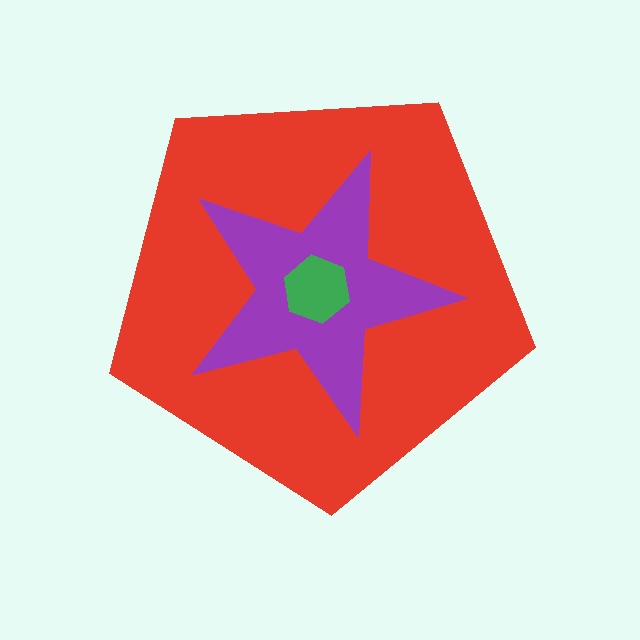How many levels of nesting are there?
3.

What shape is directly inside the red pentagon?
The purple star.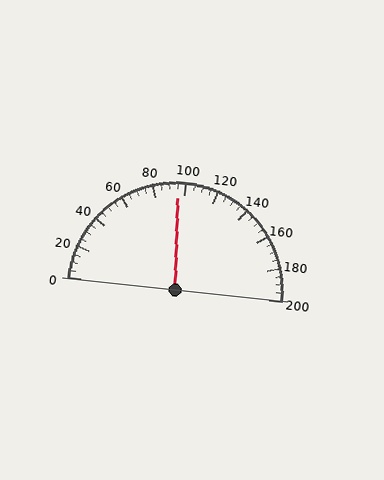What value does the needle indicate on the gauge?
The needle indicates approximately 95.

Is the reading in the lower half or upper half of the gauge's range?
The reading is in the lower half of the range (0 to 200).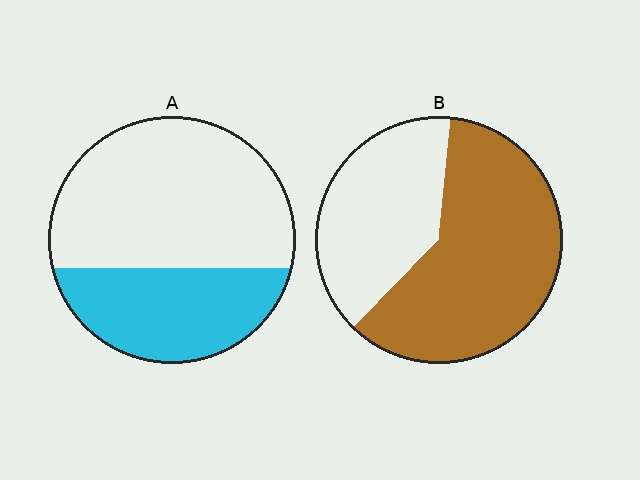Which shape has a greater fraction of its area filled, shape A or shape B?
Shape B.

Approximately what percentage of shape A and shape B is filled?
A is approximately 35% and B is approximately 60%.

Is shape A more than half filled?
No.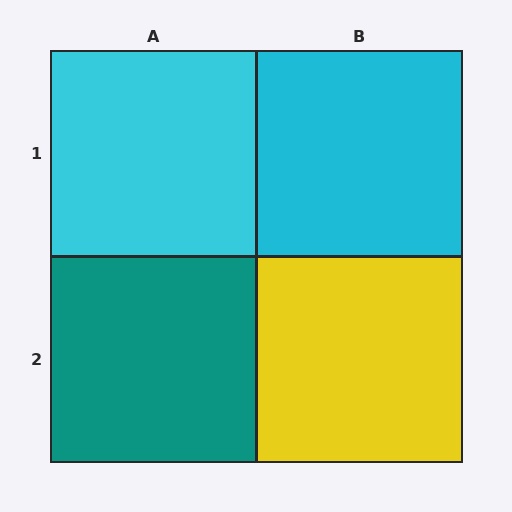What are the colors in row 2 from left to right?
Teal, yellow.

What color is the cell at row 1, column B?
Cyan.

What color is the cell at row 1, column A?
Cyan.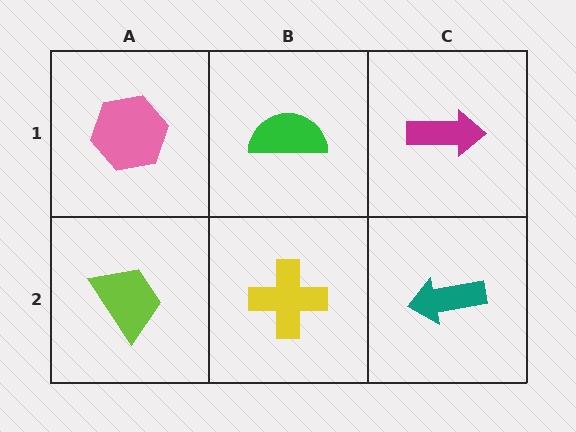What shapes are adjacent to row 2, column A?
A pink hexagon (row 1, column A), a yellow cross (row 2, column B).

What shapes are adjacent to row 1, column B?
A yellow cross (row 2, column B), a pink hexagon (row 1, column A), a magenta arrow (row 1, column C).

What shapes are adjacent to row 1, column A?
A lime trapezoid (row 2, column A), a green semicircle (row 1, column B).